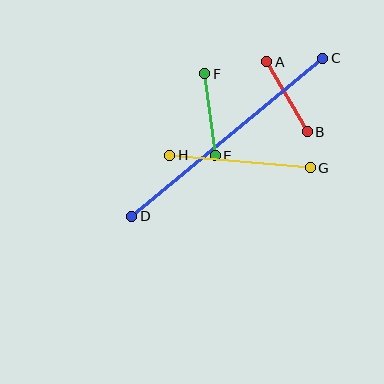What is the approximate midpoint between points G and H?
The midpoint is at approximately (240, 162) pixels.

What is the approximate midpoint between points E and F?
The midpoint is at approximately (210, 115) pixels.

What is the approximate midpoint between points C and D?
The midpoint is at approximately (227, 137) pixels.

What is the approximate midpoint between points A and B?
The midpoint is at approximately (287, 97) pixels.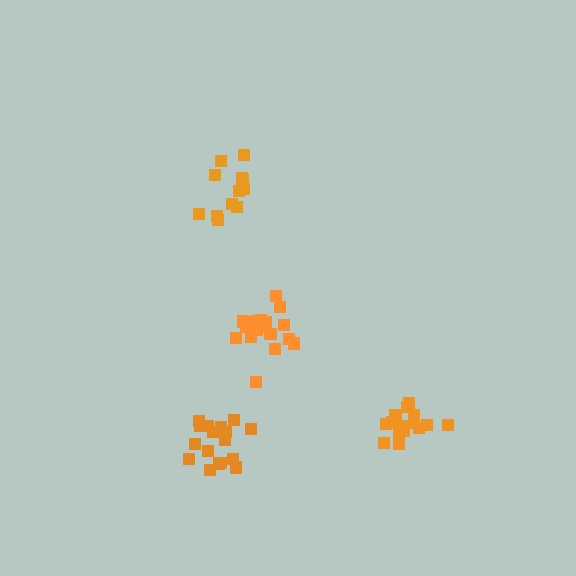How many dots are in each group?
Group 1: 18 dots, Group 2: 18 dots, Group 3: 17 dots, Group 4: 12 dots (65 total).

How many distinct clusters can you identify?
There are 4 distinct clusters.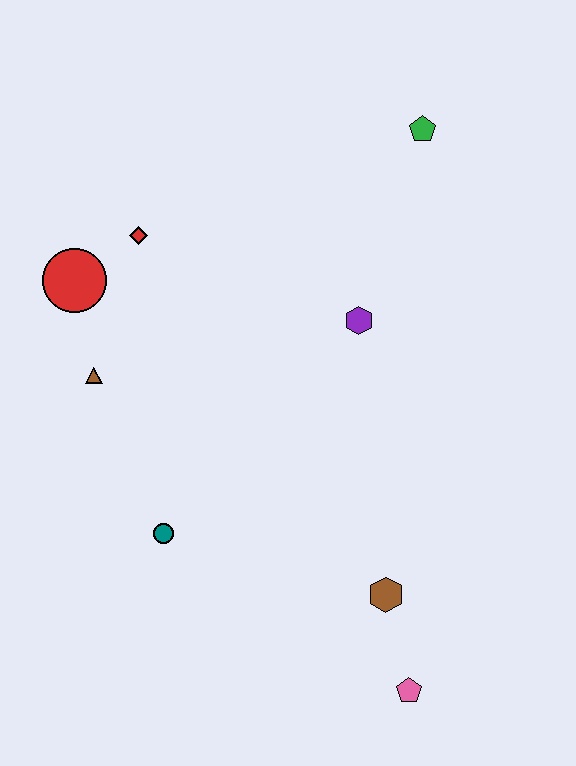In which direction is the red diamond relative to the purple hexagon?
The red diamond is to the left of the purple hexagon.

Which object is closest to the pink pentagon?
The brown hexagon is closest to the pink pentagon.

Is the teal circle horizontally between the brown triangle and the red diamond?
No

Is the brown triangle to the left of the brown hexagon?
Yes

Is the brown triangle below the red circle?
Yes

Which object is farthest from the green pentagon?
The pink pentagon is farthest from the green pentagon.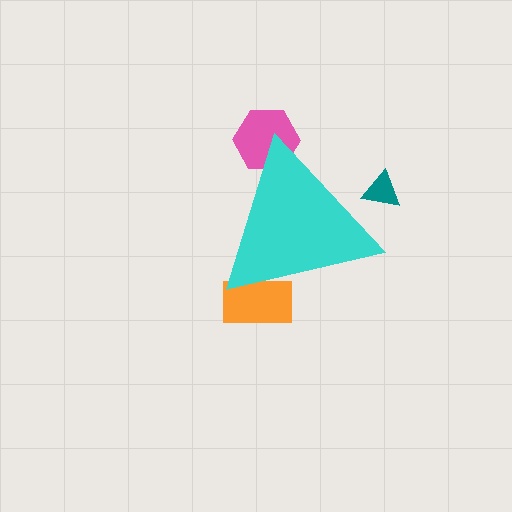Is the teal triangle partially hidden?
Yes, the teal triangle is partially hidden behind the cyan triangle.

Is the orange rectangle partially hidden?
Yes, the orange rectangle is partially hidden behind the cyan triangle.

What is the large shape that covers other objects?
A cyan triangle.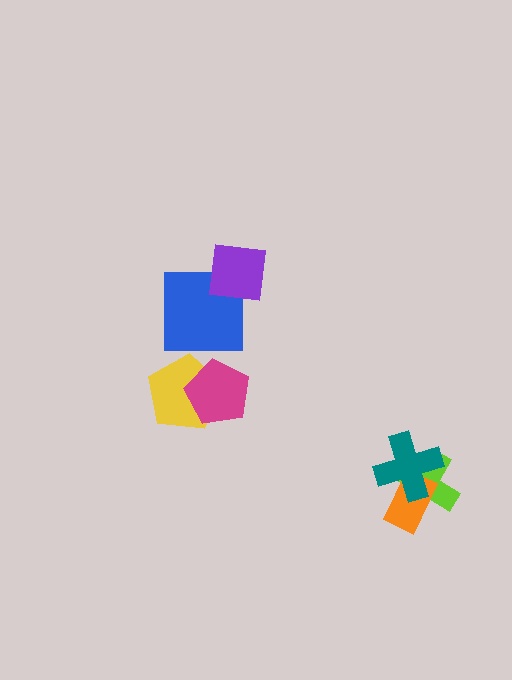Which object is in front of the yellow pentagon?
The magenta pentagon is in front of the yellow pentagon.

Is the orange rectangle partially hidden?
Yes, it is partially covered by another shape.